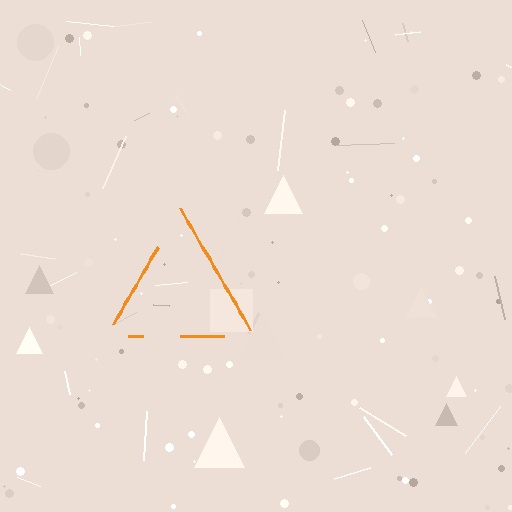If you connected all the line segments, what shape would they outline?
They would outline a triangle.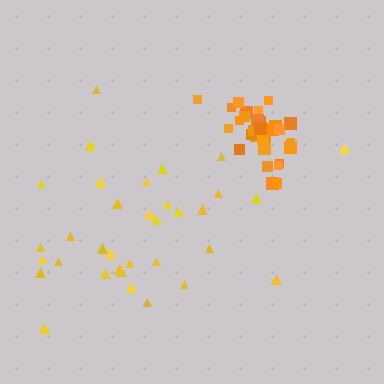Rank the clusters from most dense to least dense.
orange, yellow.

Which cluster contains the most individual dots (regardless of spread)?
Yellow (35).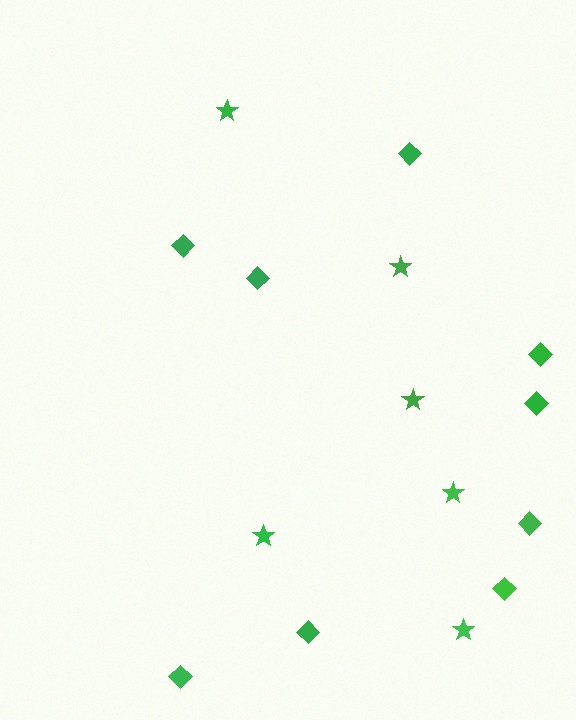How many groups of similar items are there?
There are 2 groups: one group of diamonds (9) and one group of stars (6).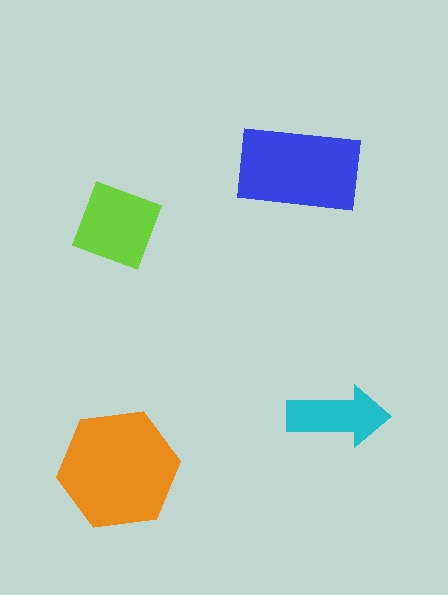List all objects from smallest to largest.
The cyan arrow, the lime diamond, the blue rectangle, the orange hexagon.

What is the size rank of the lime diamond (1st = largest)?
3rd.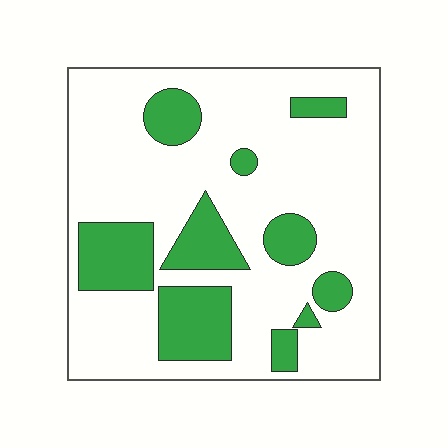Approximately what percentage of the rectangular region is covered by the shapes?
Approximately 25%.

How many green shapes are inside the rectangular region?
10.